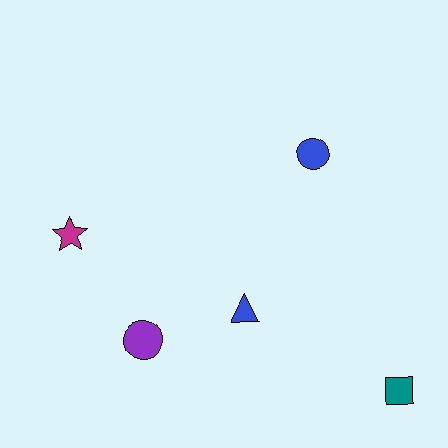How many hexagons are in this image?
There are no hexagons.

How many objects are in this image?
There are 5 objects.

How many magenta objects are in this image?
There is 1 magenta object.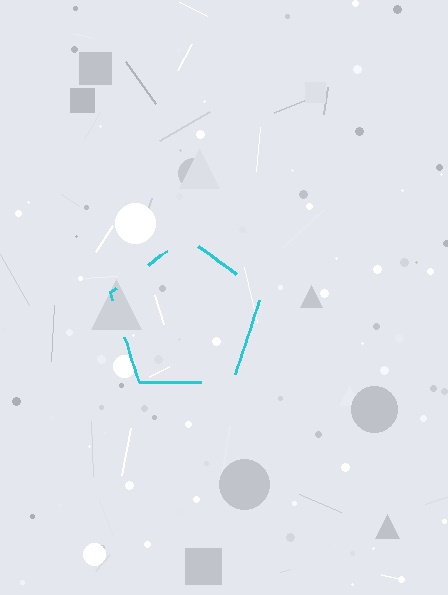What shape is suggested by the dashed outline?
The dashed outline suggests a pentagon.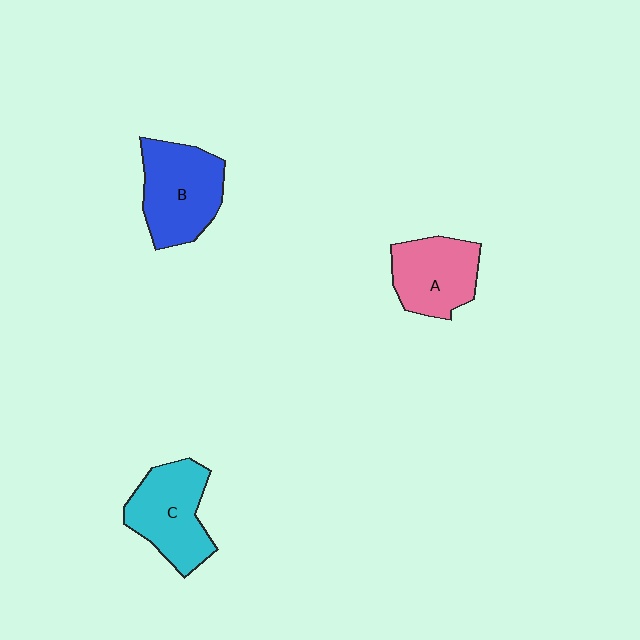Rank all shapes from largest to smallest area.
From largest to smallest: B (blue), C (cyan), A (pink).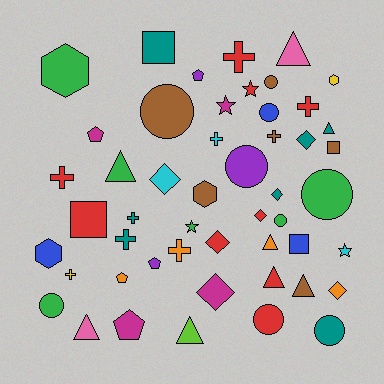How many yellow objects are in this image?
There are 2 yellow objects.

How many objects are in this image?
There are 50 objects.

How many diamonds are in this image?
There are 7 diamonds.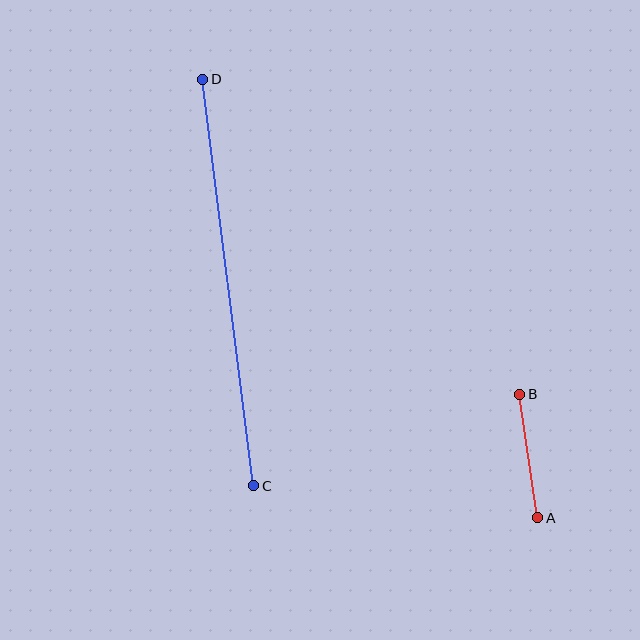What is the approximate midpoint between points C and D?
The midpoint is at approximately (228, 282) pixels.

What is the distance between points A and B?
The distance is approximately 125 pixels.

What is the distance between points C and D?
The distance is approximately 410 pixels.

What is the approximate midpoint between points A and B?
The midpoint is at approximately (529, 456) pixels.